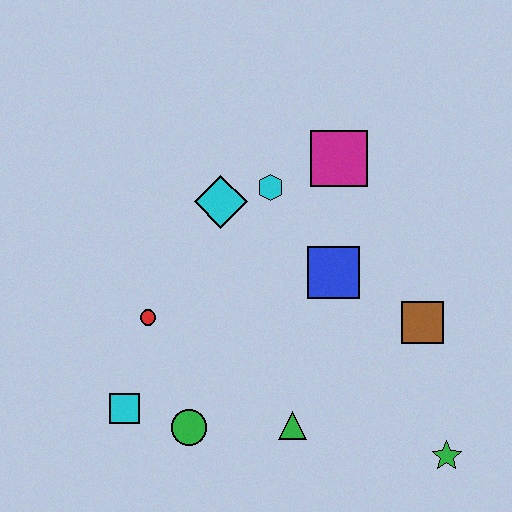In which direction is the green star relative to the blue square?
The green star is below the blue square.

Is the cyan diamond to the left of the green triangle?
Yes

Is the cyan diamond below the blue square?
No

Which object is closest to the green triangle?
The green circle is closest to the green triangle.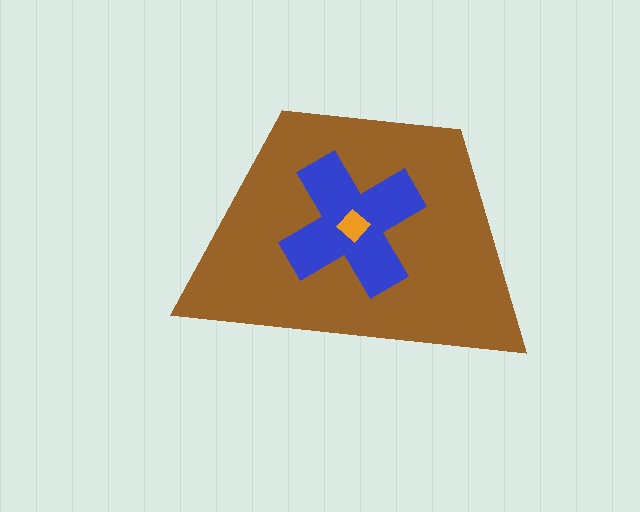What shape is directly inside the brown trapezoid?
The blue cross.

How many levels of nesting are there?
3.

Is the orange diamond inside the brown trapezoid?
Yes.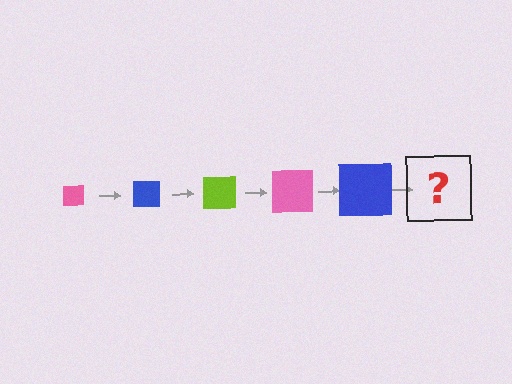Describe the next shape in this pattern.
It should be a lime square, larger than the previous one.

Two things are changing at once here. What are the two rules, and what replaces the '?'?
The two rules are that the square grows larger each step and the color cycles through pink, blue, and lime. The '?' should be a lime square, larger than the previous one.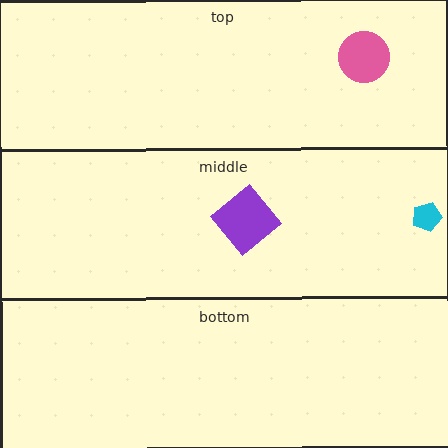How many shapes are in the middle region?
2.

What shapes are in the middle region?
The purple diamond, the cyan pentagon.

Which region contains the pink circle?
The top region.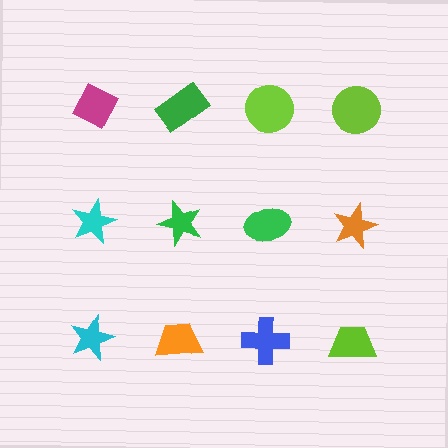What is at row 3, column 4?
A lime trapezoid.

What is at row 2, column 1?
A cyan star.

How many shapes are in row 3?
4 shapes.